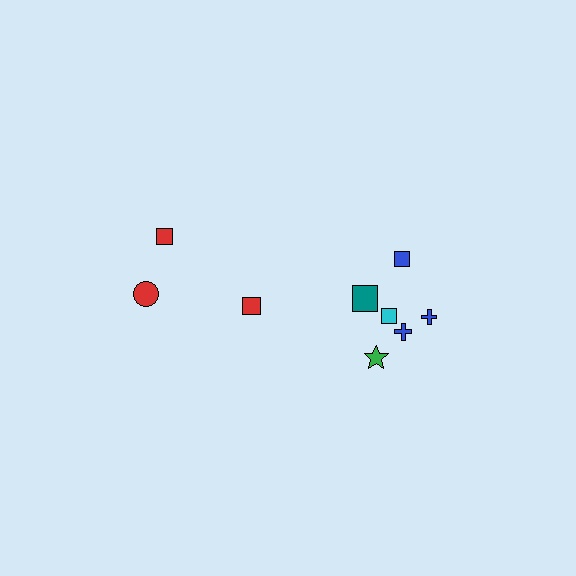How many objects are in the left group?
There are 3 objects.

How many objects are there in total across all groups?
There are 9 objects.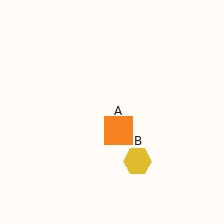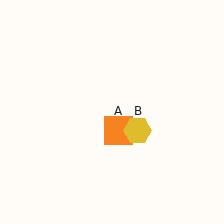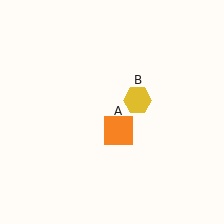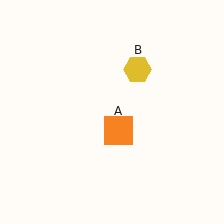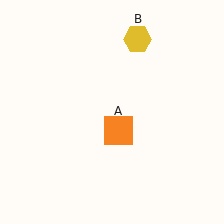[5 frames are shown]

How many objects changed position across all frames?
1 object changed position: yellow hexagon (object B).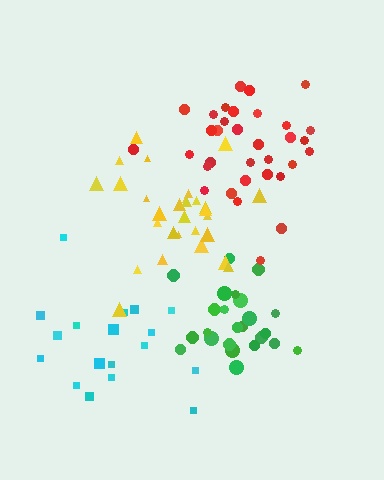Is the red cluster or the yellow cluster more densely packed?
Red.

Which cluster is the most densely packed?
Green.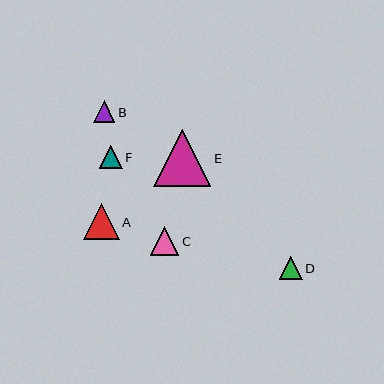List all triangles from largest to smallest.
From largest to smallest: E, A, C, D, F, B.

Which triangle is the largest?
Triangle E is the largest with a size of approximately 57 pixels.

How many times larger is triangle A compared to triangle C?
Triangle A is approximately 1.3 times the size of triangle C.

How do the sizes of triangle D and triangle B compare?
Triangle D and triangle B are approximately the same size.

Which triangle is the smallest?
Triangle B is the smallest with a size of approximately 22 pixels.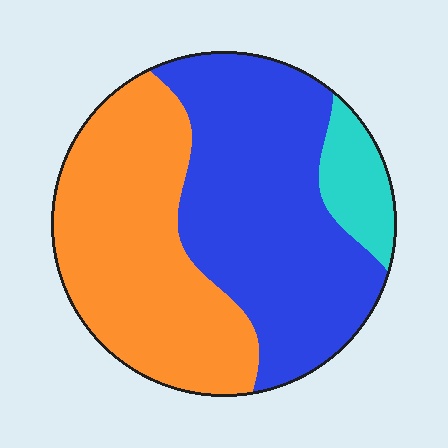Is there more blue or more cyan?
Blue.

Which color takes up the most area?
Blue, at roughly 50%.